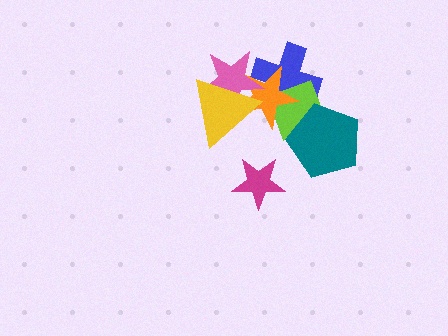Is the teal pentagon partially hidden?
No, no other shape covers it.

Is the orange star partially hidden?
Yes, it is partially covered by another shape.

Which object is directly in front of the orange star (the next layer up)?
The pink star is directly in front of the orange star.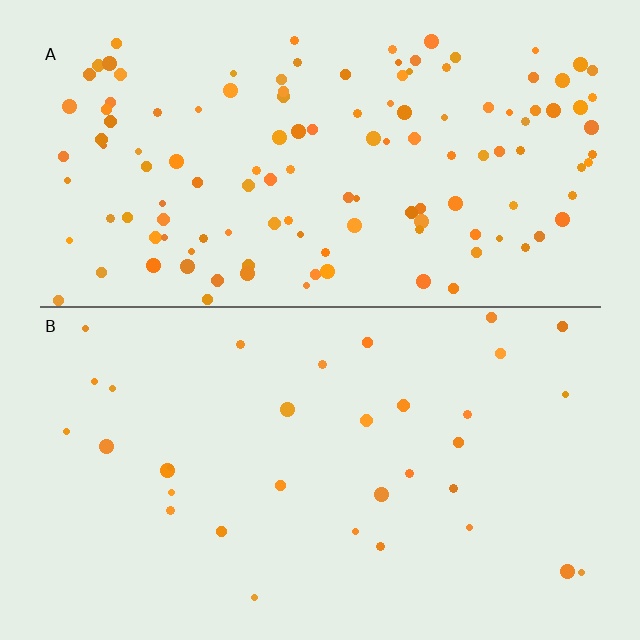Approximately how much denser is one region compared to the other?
Approximately 3.9× — region A over region B.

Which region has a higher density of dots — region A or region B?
A (the top).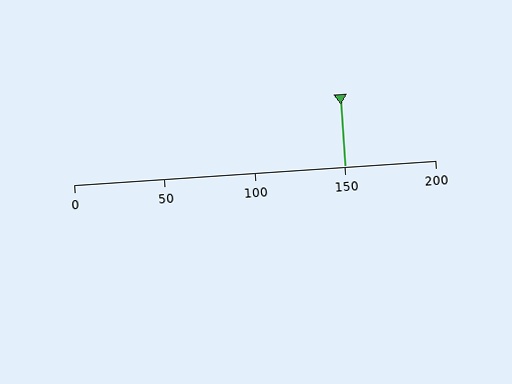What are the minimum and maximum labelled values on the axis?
The axis runs from 0 to 200.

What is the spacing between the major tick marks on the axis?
The major ticks are spaced 50 apart.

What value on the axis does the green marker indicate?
The marker indicates approximately 150.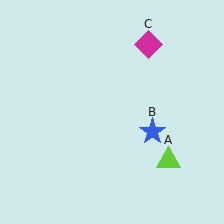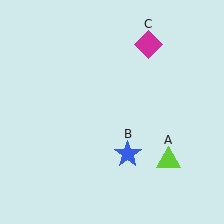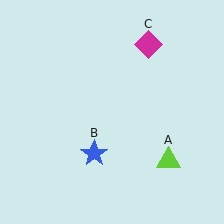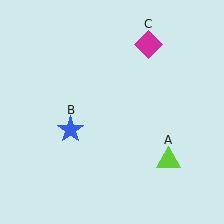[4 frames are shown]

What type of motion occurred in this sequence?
The blue star (object B) rotated clockwise around the center of the scene.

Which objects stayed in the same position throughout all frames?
Lime triangle (object A) and magenta diamond (object C) remained stationary.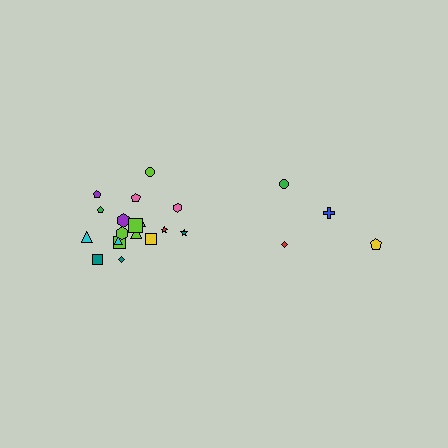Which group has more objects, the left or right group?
The left group.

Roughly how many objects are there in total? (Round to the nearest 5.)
Roughly 20 objects in total.